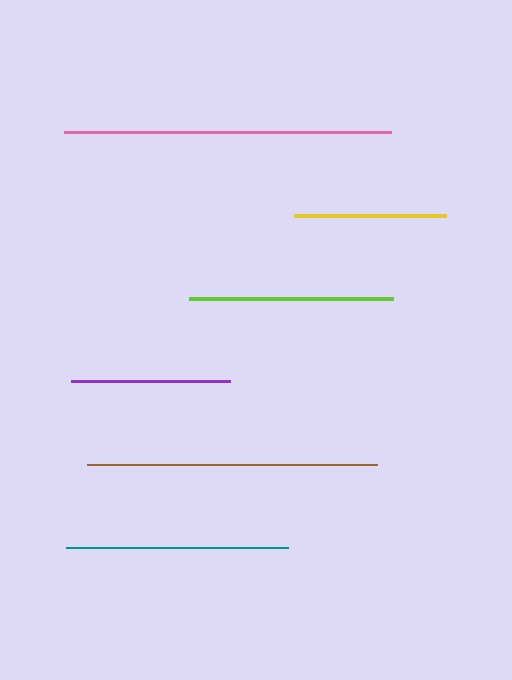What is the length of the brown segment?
The brown segment is approximately 290 pixels long.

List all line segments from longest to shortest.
From longest to shortest: pink, brown, teal, lime, purple, yellow.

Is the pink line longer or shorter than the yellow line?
The pink line is longer than the yellow line.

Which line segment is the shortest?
The yellow line is the shortest at approximately 152 pixels.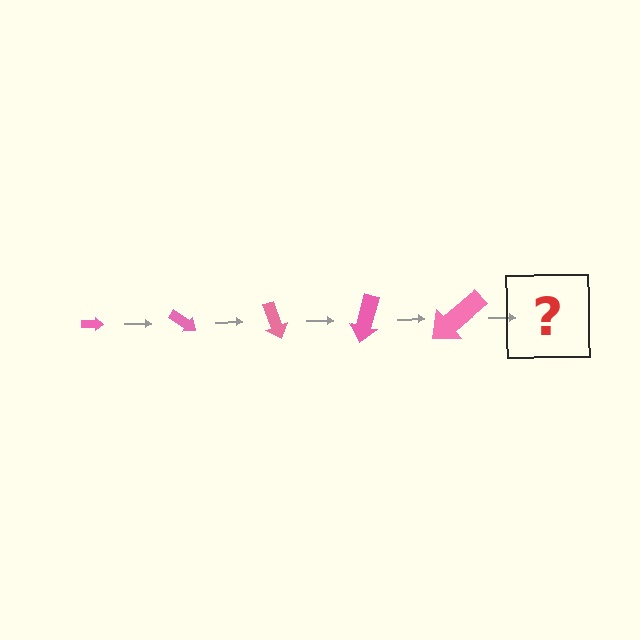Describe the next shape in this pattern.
It should be an arrow, larger than the previous one and rotated 175 degrees from the start.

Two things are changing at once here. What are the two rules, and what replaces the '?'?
The two rules are that the arrow grows larger each step and it rotates 35 degrees each step. The '?' should be an arrow, larger than the previous one and rotated 175 degrees from the start.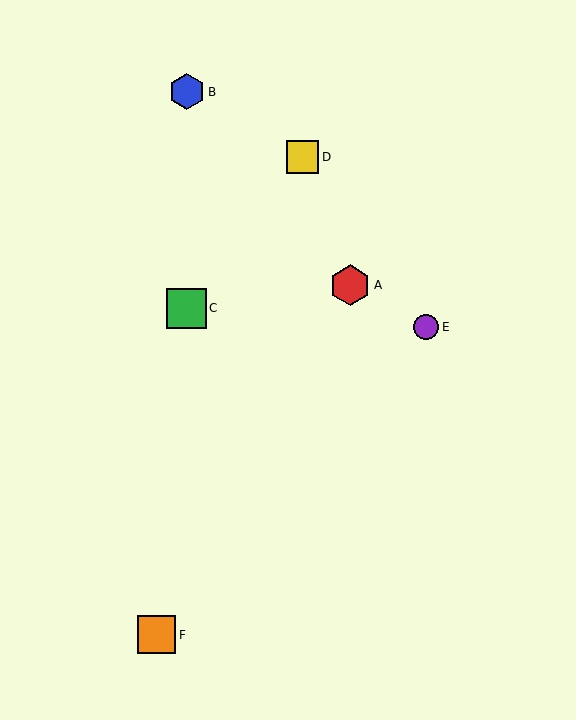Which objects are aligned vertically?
Objects B, C are aligned vertically.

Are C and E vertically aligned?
No, C is at x≈187 and E is at x≈426.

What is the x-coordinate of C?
Object C is at x≈187.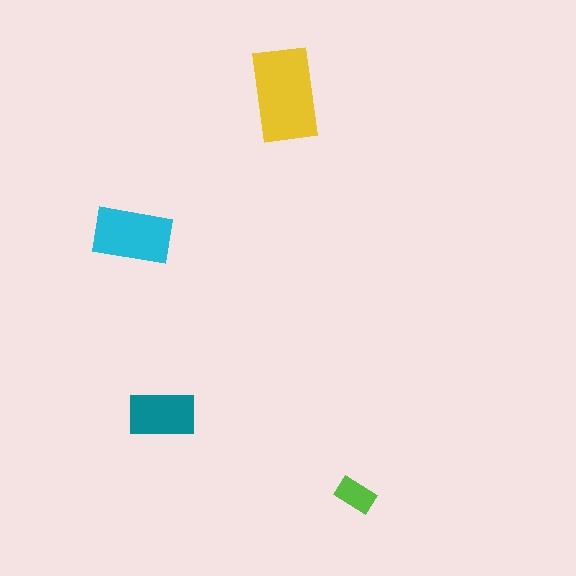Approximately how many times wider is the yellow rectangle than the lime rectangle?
About 2.5 times wider.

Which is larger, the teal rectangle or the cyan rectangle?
The cyan one.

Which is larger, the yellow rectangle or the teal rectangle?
The yellow one.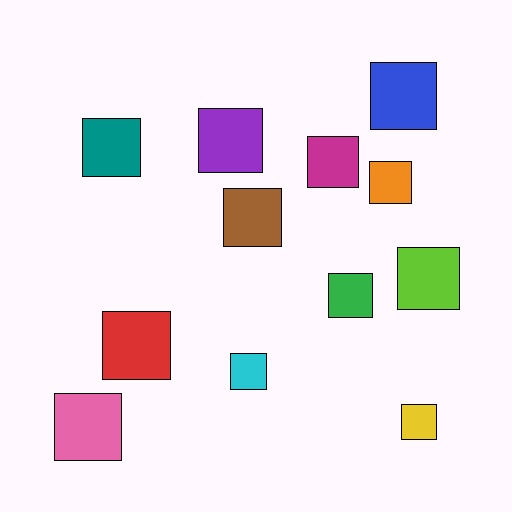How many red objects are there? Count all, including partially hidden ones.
There is 1 red object.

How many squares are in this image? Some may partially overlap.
There are 12 squares.